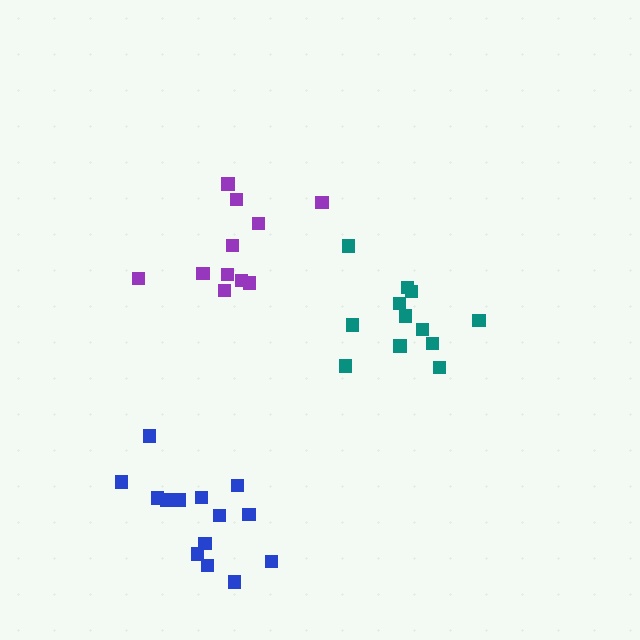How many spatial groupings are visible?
There are 3 spatial groupings.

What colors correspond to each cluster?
The clusters are colored: teal, blue, purple.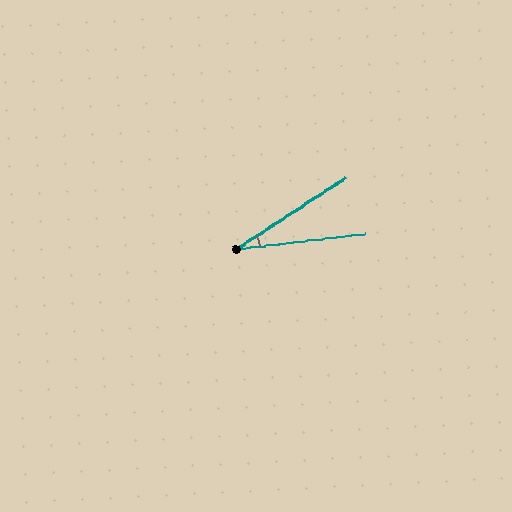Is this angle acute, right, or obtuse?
It is acute.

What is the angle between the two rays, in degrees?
Approximately 26 degrees.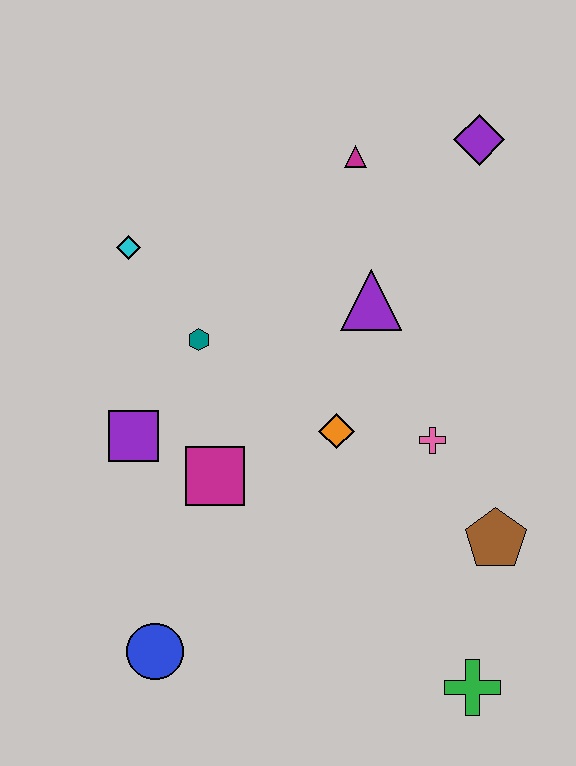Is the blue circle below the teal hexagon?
Yes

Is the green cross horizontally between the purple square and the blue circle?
No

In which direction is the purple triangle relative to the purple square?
The purple triangle is to the right of the purple square.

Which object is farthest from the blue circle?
The purple diamond is farthest from the blue circle.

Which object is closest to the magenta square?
The purple square is closest to the magenta square.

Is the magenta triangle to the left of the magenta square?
No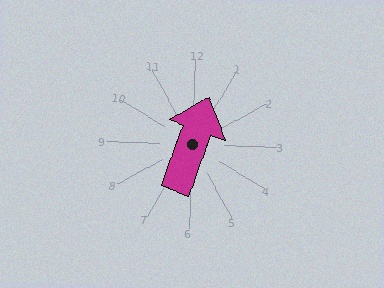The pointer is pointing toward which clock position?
Roughly 1 o'clock.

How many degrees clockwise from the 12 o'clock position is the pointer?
Approximately 18 degrees.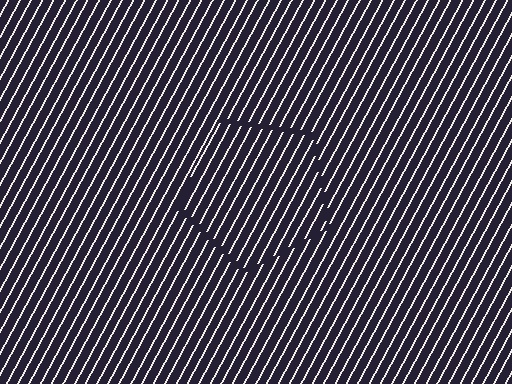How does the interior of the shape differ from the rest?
The interior of the shape contains the same grating, shifted by half a period — the contour is defined by the phase discontinuity where line-ends from the inner and outer gratings abut.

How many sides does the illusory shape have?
5 sides — the line-ends trace a pentagon.